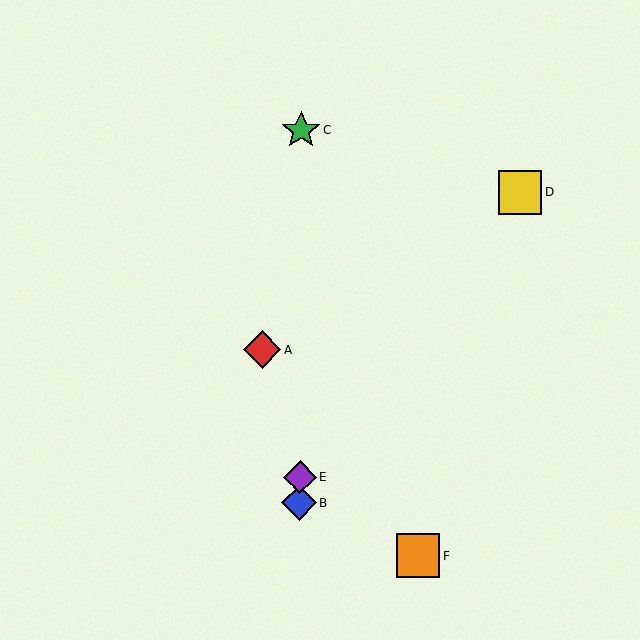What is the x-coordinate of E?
Object E is at x≈300.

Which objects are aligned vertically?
Objects B, C, E are aligned vertically.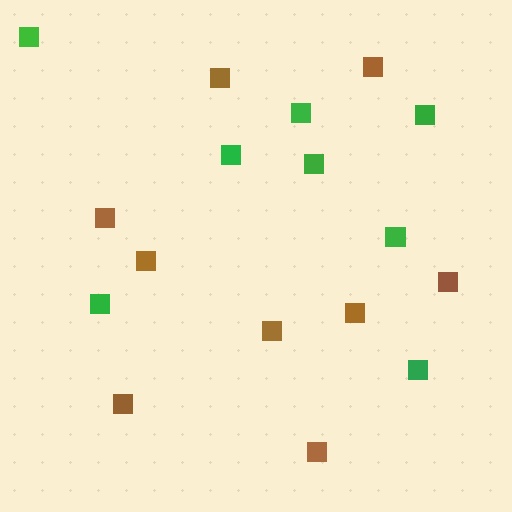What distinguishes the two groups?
There are 2 groups: one group of green squares (8) and one group of brown squares (9).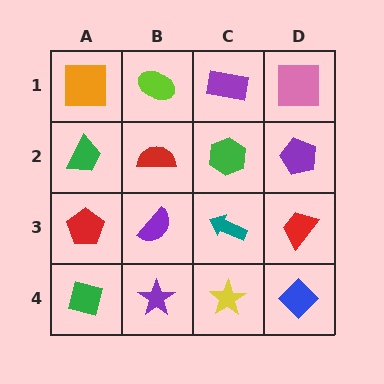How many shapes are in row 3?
4 shapes.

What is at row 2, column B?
A red semicircle.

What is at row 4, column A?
A green diamond.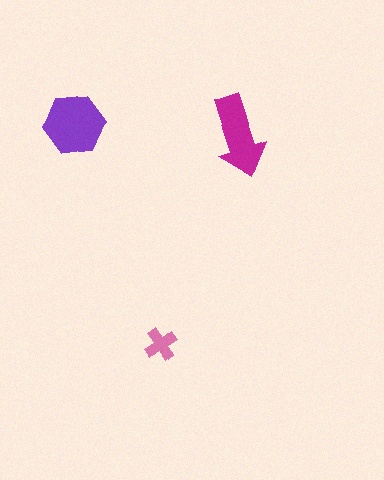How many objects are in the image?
There are 3 objects in the image.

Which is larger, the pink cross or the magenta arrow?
The magenta arrow.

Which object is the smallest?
The pink cross.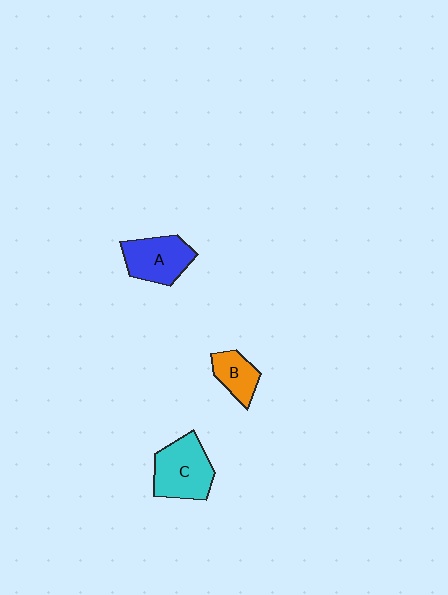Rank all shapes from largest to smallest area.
From largest to smallest: C (cyan), A (blue), B (orange).